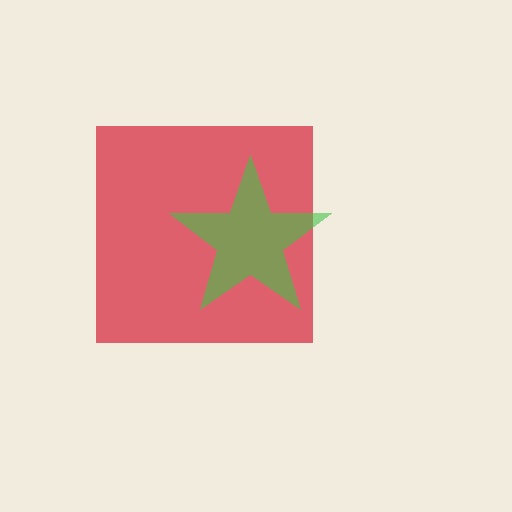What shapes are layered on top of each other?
The layered shapes are: a red square, a green star.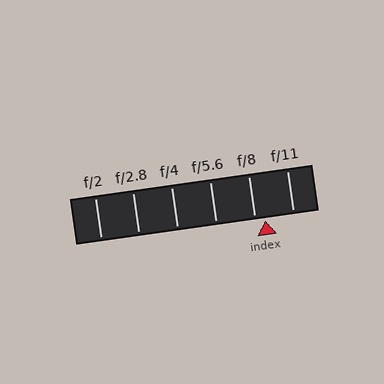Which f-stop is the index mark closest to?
The index mark is closest to f/8.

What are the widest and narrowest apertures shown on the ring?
The widest aperture shown is f/2 and the narrowest is f/11.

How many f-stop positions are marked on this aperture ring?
There are 6 f-stop positions marked.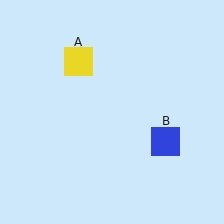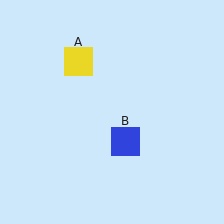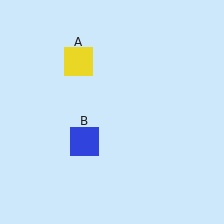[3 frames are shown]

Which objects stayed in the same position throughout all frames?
Yellow square (object A) remained stationary.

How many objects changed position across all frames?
1 object changed position: blue square (object B).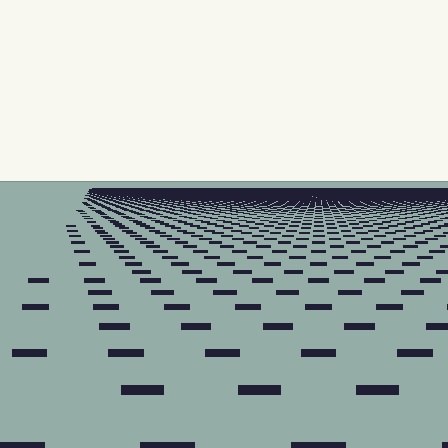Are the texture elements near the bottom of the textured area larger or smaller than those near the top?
Larger. Near the bottom, elements are closer to the viewer and appear at a bigger on-screen size.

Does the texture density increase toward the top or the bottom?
Density increases toward the top.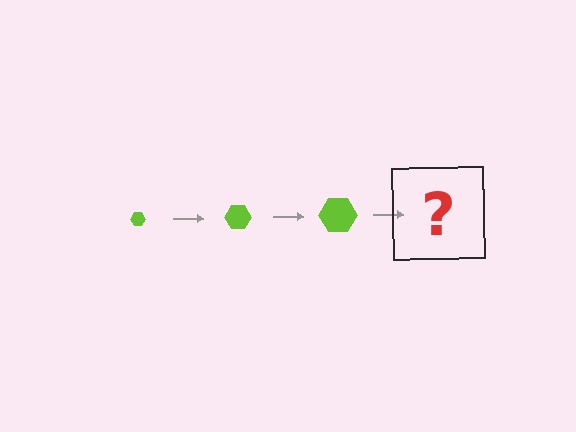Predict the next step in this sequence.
The next step is a lime hexagon, larger than the previous one.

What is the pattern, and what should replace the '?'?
The pattern is that the hexagon gets progressively larger each step. The '?' should be a lime hexagon, larger than the previous one.